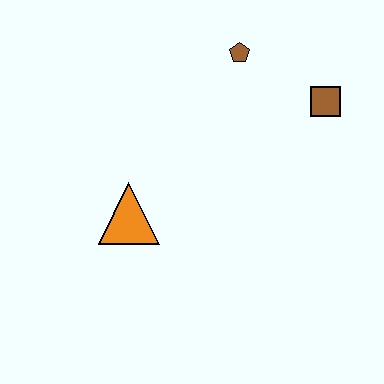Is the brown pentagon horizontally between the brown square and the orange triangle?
Yes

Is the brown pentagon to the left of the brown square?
Yes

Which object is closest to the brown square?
The brown pentagon is closest to the brown square.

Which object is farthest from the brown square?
The orange triangle is farthest from the brown square.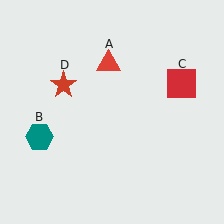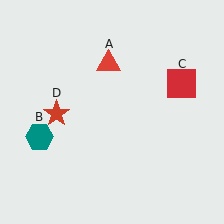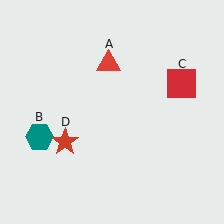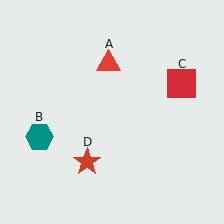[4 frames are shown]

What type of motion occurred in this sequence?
The red star (object D) rotated counterclockwise around the center of the scene.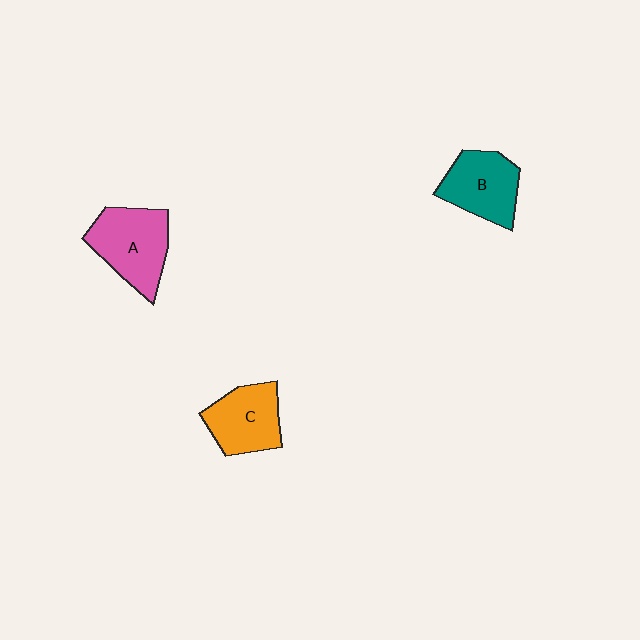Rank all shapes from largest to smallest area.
From largest to smallest: A (pink), B (teal), C (orange).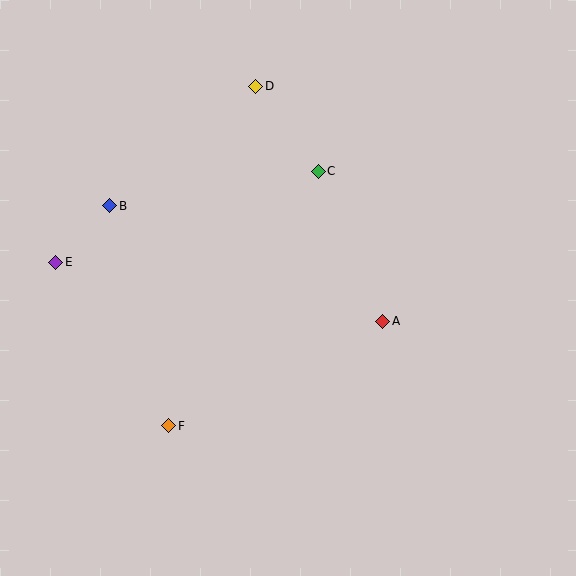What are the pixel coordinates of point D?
Point D is at (256, 86).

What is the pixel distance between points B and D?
The distance between B and D is 188 pixels.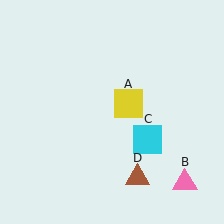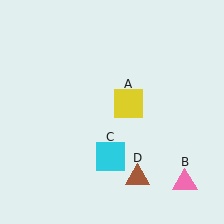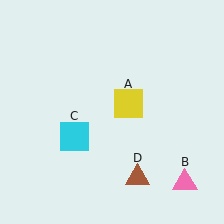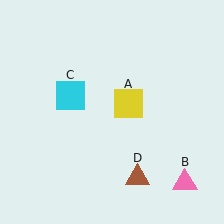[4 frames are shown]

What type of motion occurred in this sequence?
The cyan square (object C) rotated clockwise around the center of the scene.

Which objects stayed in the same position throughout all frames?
Yellow square (object A) and pink triangle (object B) and brown triangle (object D) remained stationary.